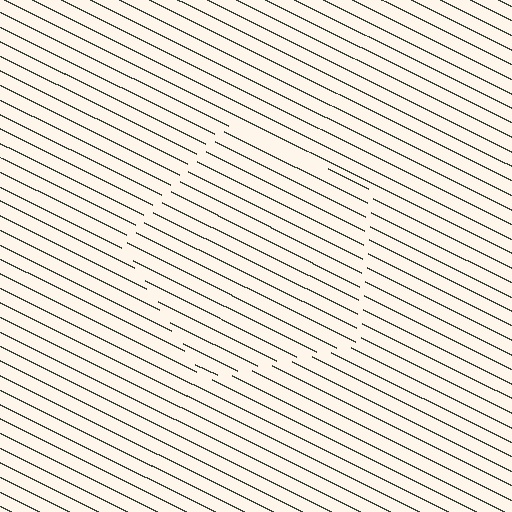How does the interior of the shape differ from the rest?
The interior of the shape contains the same grating, shifted by half a period — the contour is defined by the phase discontinuity where line-ends from the inner and outer gratings abut.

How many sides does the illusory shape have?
5 sides — the line-ends trace a pentagon.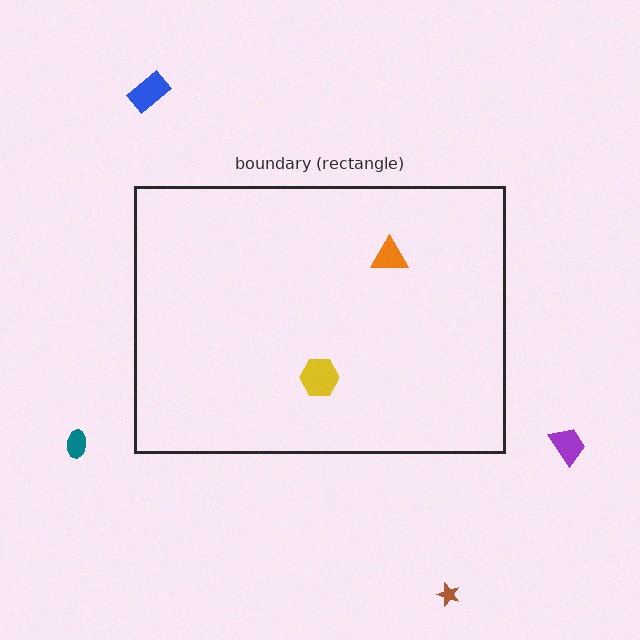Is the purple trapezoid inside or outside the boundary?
Outside.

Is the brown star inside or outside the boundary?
Outside.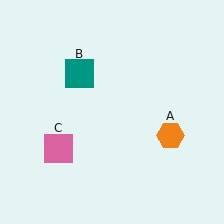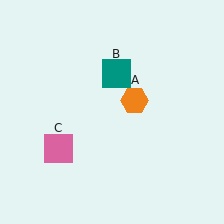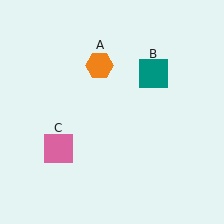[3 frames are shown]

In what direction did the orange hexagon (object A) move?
The orange hexagon (object A) moved up and to the left.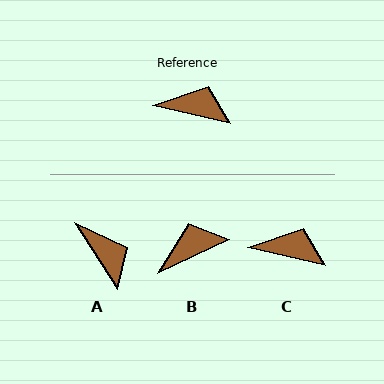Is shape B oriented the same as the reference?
No, it is off by about 38 degrees.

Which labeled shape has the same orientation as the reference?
C.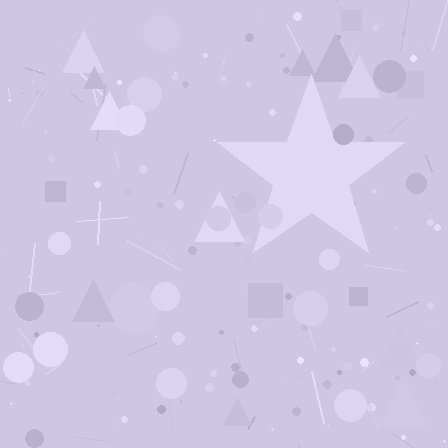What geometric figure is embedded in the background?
A star is embedded in the background.